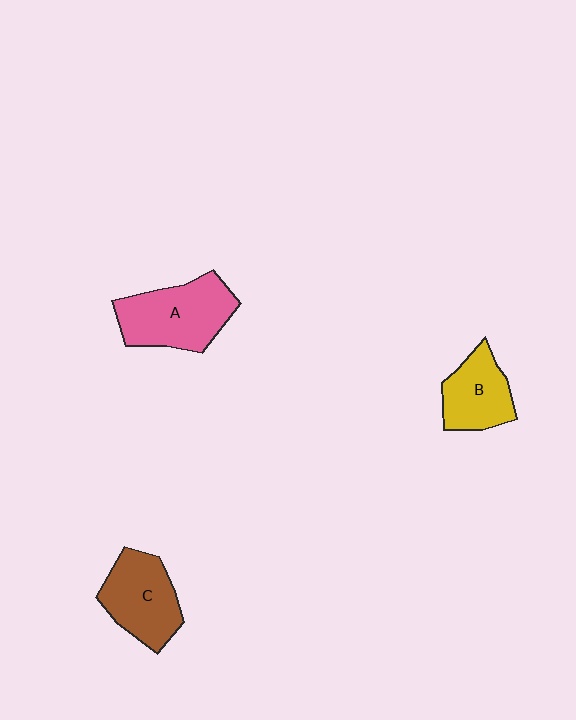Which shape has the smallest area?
Shape B (yellow).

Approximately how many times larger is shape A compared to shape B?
Approximately 1.5 times.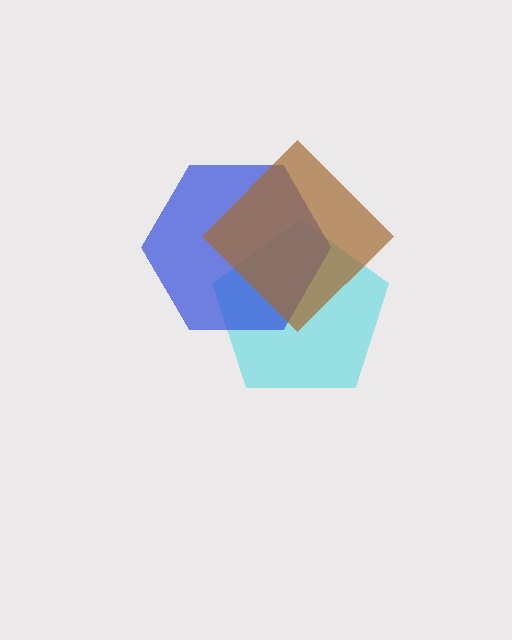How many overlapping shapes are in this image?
There are 3 overlapping shapes in the image.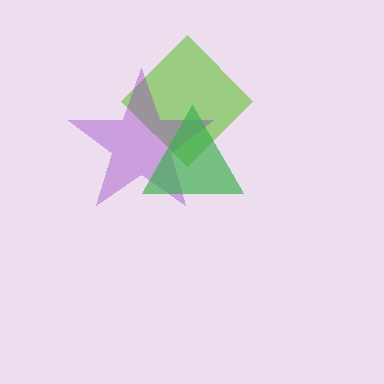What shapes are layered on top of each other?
The layered shapes are: a lime diamond, a purple star, a green triangle.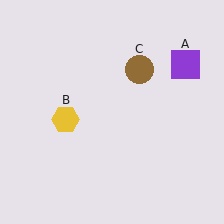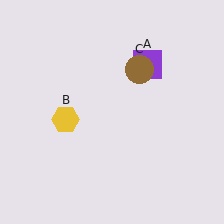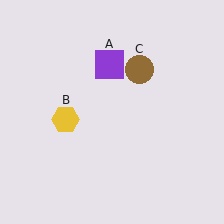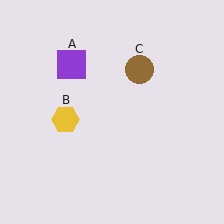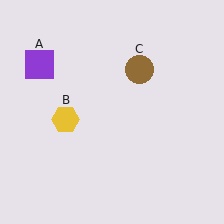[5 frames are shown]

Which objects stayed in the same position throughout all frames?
Yellow hexagon (object B) and brown circle (object C) remained stationary.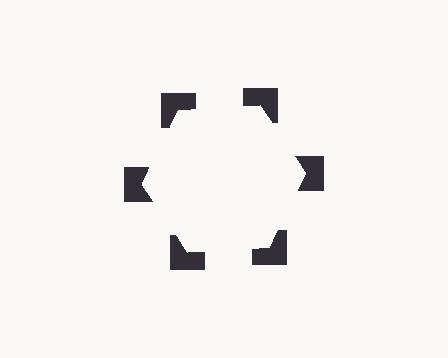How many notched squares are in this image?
There are 6 — one at each vertex of the illusory hexagon.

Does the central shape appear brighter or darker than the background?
It typically appears slightly brighter than the background, even though no actual brightness change is drawn.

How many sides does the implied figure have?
6 sides.